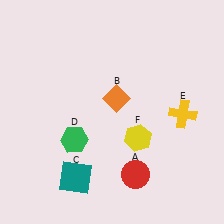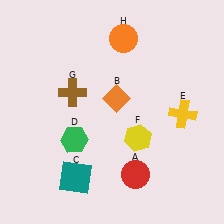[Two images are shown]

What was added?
A brown cross (G), an orange circle (H) were added in Image 2.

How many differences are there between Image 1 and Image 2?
There are 2 differences between the two images.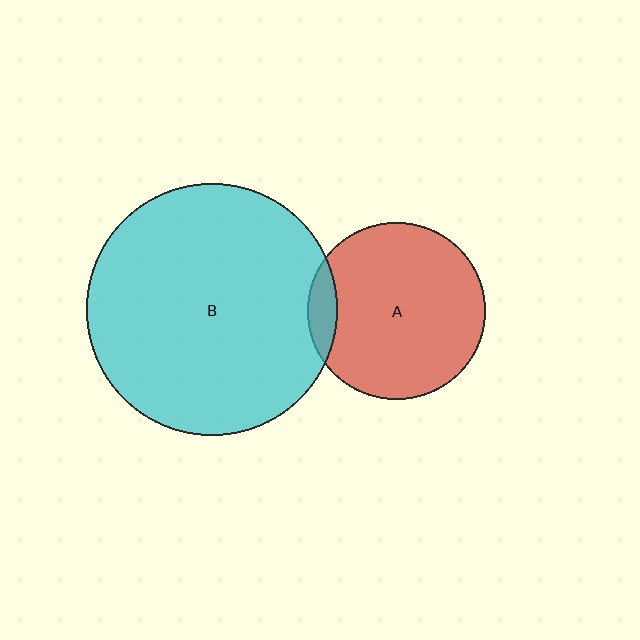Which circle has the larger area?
Circle B (cyan).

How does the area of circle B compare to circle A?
Approximately 2.0 times.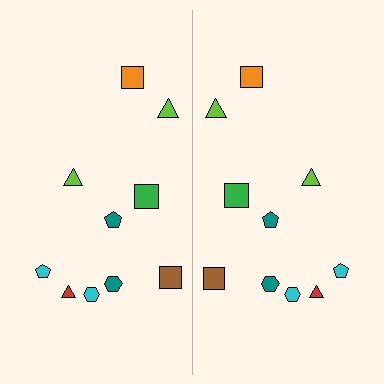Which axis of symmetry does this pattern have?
The pattern has a vertical axis of symmetry running through the center of the image.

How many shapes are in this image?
There are 20 shapes in this image.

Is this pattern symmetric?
Yes, this pattern has bilateral (reflection) symmetry.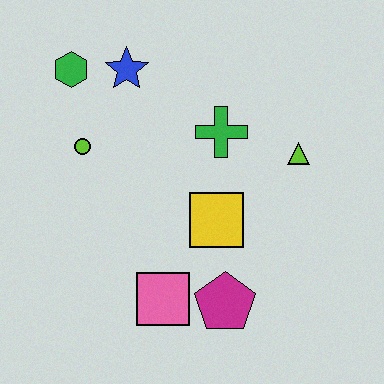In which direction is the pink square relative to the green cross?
The pink square is below the green cross.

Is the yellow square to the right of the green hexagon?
Yes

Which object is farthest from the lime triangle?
The green hexagon is farthest from the lime triangle.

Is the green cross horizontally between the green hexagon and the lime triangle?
Yes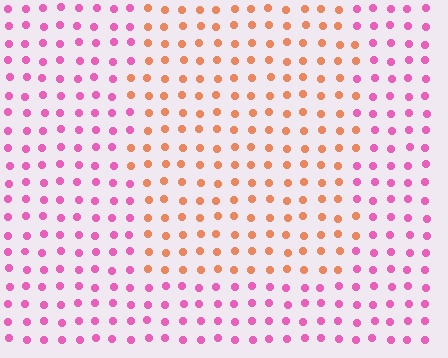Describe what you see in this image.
The image is filled with small pink elements in a uniform arrangement. A rectangle-shaped region is visible where the elements are tinted to a slightly different hue, forming a subtle color boundary.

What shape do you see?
I see a rectangle.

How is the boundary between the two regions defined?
The boundary is defined purely by a slight shift in hue (about 56 degrees). Spacing, size, and orientation are identical on both sides.